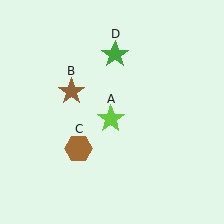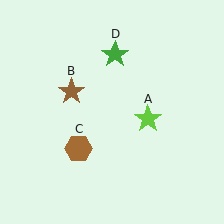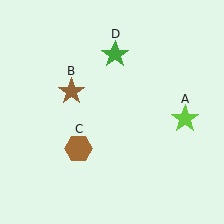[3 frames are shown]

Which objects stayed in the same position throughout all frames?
Brown star (object B) and brown hexagon (object C) and green star (object D) remained stationary.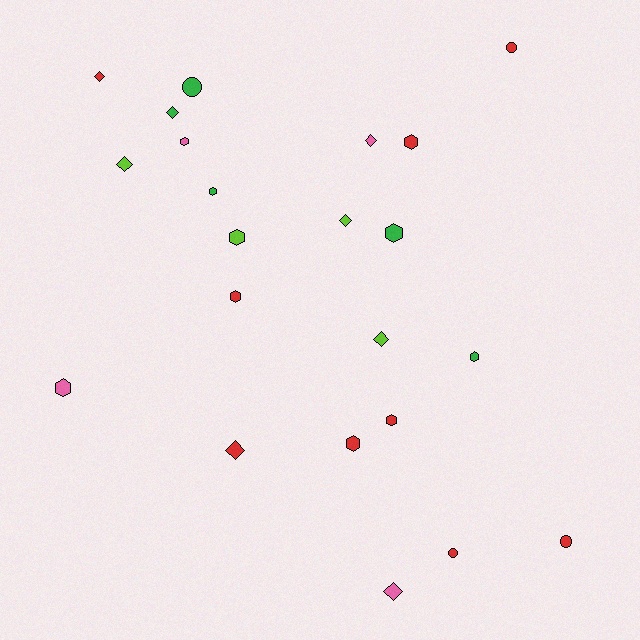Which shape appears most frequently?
Hexagon, with 10 objects.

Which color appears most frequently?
Red, with 9 objects.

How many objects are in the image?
There are 22 objects.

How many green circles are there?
There is 1 green circle.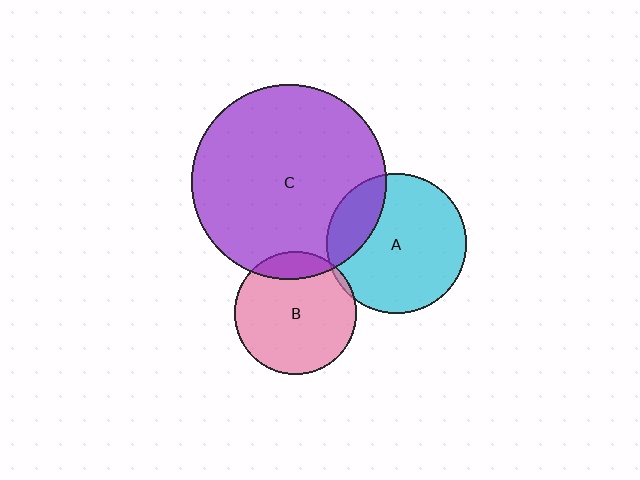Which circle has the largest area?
Circle C (purple).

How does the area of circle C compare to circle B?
Approximately 2.5 times.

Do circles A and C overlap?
Yes.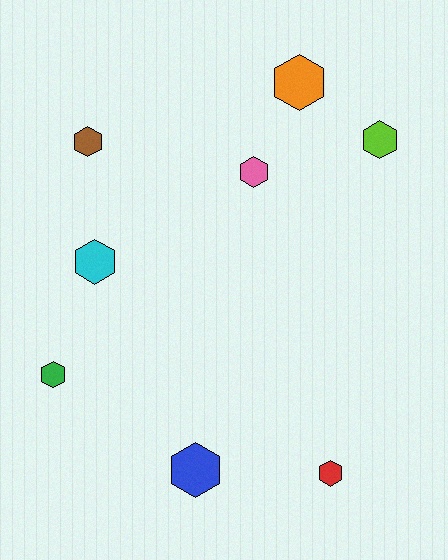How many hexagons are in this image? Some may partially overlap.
There are 8 hexagons.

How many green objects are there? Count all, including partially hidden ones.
There is 1 green object.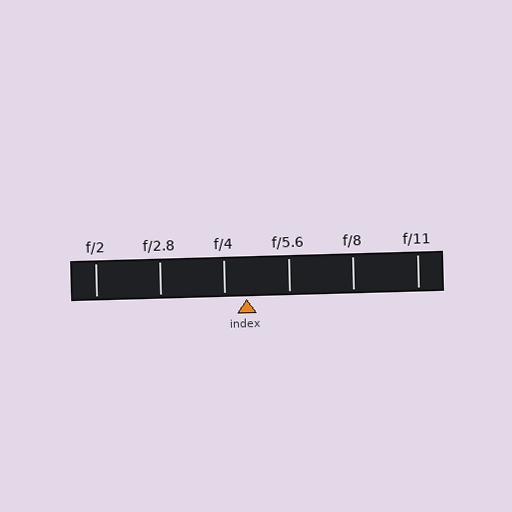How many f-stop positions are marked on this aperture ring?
There are 6 f-stop positions marked.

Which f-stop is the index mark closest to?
The index mark is closest to f/4.